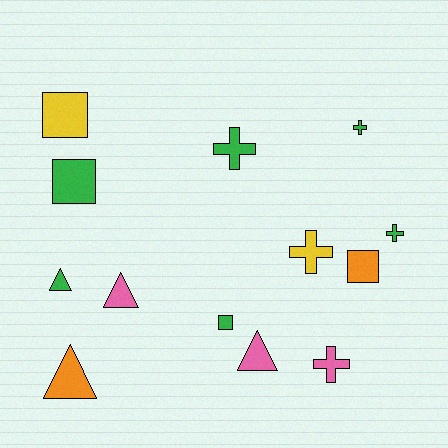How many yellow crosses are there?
There is 1 yellow cross.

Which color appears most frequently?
Green, with 6 objects.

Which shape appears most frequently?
Cross, with 5 objects.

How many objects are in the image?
There are 13 objects.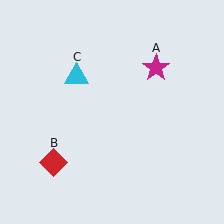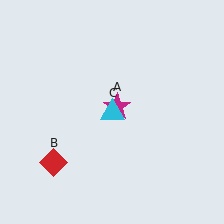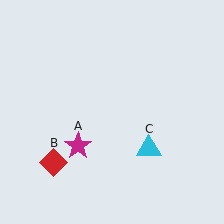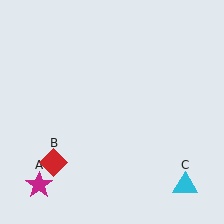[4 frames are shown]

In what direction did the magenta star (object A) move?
The magenta star (object A) moved down and to the left.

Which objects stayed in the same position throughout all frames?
Red diamond (object B) remained stationary.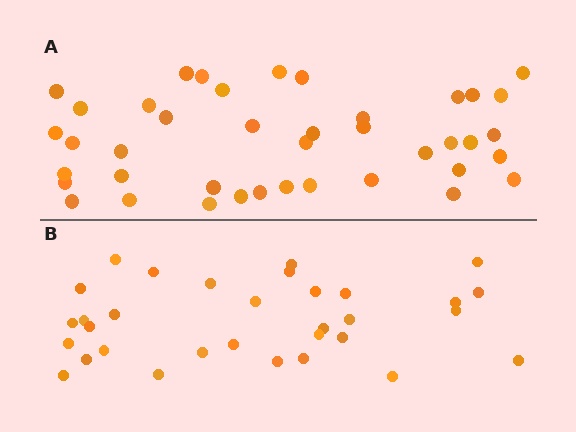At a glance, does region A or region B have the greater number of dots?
Region A (the top region) has more dots.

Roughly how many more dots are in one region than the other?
Region A has roughly 8 or so more dots than region B.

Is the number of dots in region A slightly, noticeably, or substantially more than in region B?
Region A has noticeably more, but not dramatically so. The ratio is roughly 1.3 to 1.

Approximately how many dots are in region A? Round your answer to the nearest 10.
About 40 dots. (The exact count is 41, which rounds to 40.)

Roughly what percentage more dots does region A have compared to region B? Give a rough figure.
About 30% more.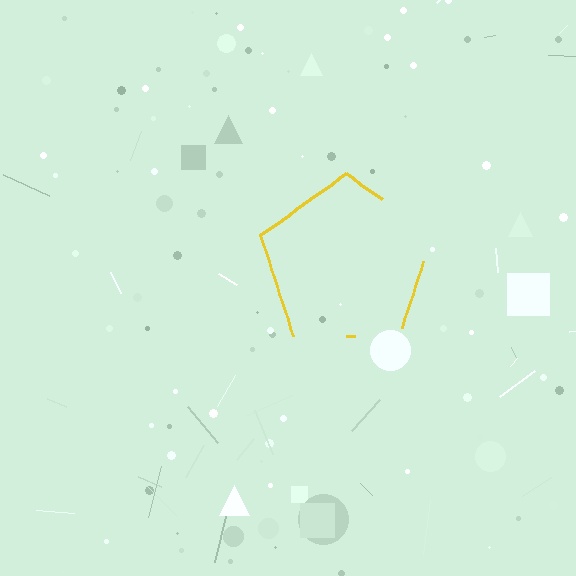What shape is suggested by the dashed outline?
The dashed outline suggests a pentagon.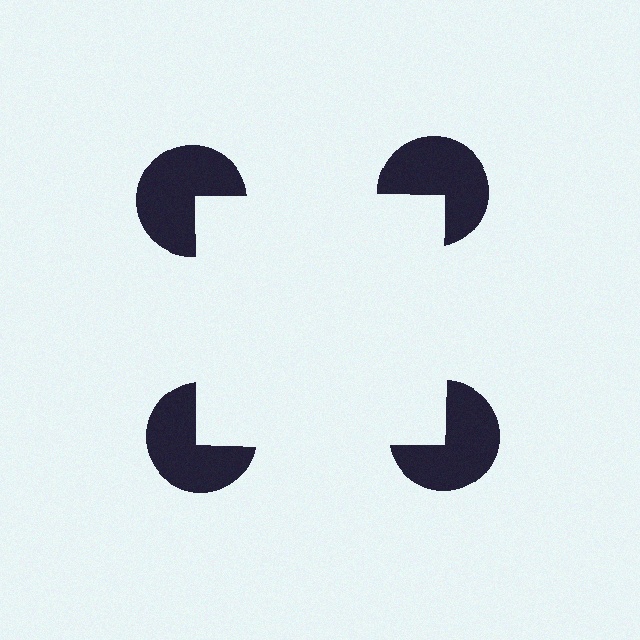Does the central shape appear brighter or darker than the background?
It typically appears slightly brighter than the background, even though no actual brightness change is drawn.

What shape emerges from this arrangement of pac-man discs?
An illusory square — its edges are inferred from the aligned wedge cuts in the pac-man discs, not physically drawn.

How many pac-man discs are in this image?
There are 4 — one at each vertex of the illusory square.